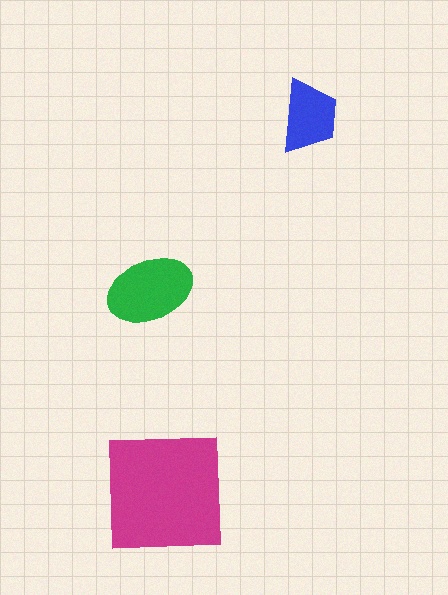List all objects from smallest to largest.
The blue trapezoid, the green ellipse, the magenta square.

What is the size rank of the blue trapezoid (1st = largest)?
3rd.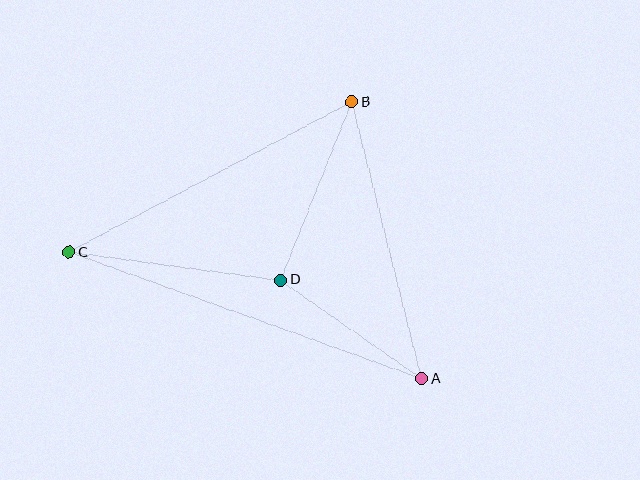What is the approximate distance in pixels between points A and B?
The distance between A and B is approximately 286 pixels.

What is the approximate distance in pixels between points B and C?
The distance between B and C is approximately 321 pixels.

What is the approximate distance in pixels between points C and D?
The distance between C and D is approximately 214 pixels.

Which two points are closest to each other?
Points A and D are closest to each other.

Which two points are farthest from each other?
Points A and C are farthest from each other.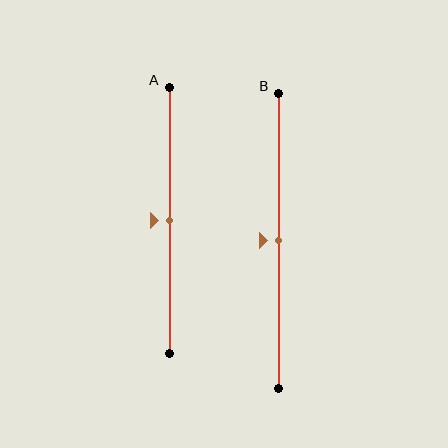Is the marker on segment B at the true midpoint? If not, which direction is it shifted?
Yes, the marker on segment B is at the true midpoint.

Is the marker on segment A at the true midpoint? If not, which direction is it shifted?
Yes, the marker on segment A is at the true midpoint.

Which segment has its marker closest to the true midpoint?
Segment A has its marker closest to the true midpoint.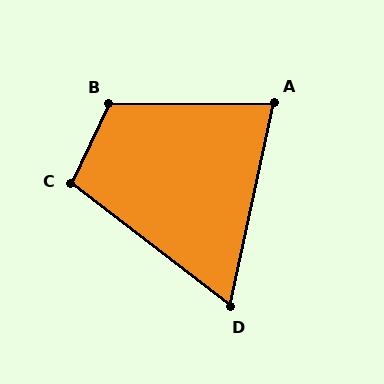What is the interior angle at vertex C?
Approximately 102 degrees (obtuse).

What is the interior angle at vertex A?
Approximately 78 degrees (acute).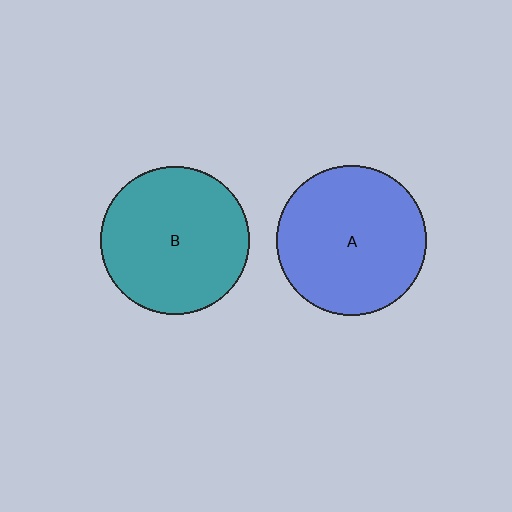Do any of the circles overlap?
No, none of the circles overlap.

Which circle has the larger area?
Circle A (blue).